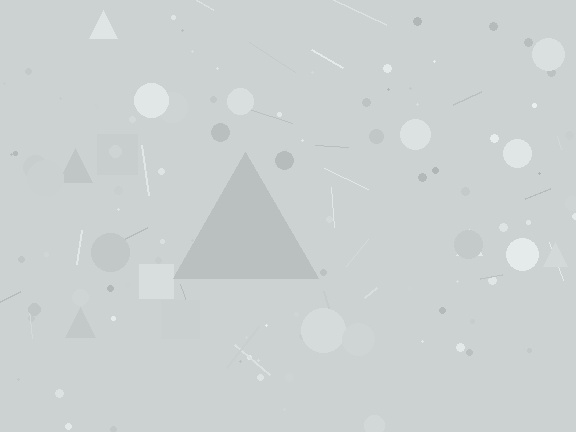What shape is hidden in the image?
A triangle is hidden in the image.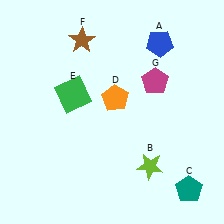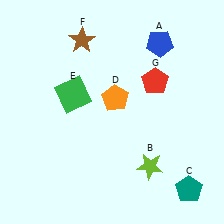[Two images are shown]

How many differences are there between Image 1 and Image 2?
There is 1 difference between the two images.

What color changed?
The pentagon (G) changed from magenta in Image 1 to red in Image 2.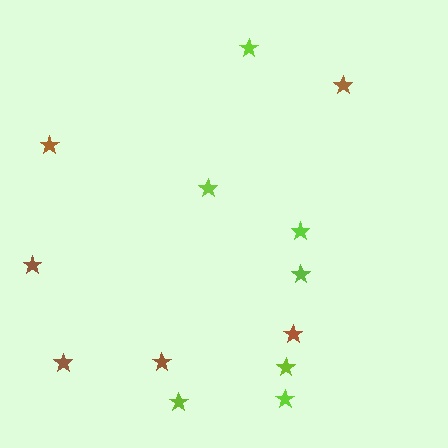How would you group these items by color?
There are 2 groups: one group of brown stars (6) and one group of lime stars (7).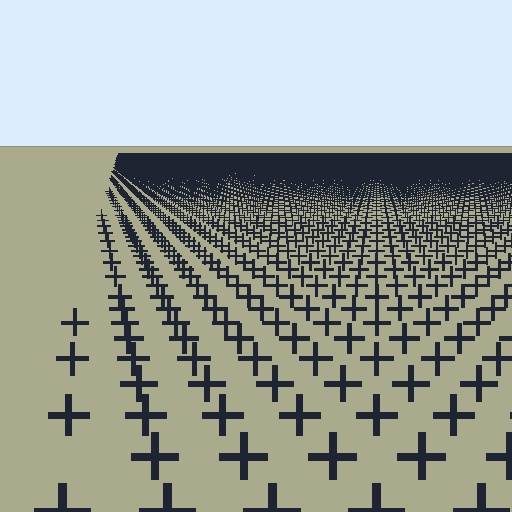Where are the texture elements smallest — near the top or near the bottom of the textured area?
Near the top.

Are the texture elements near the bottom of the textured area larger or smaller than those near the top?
Larger. Near the bottom, elements are closer to the viewer and appear at a bigger on-screen size.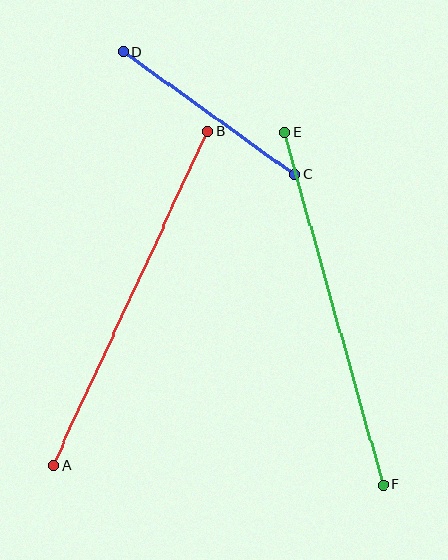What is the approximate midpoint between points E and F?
The midpoint is at approximately (334, 309) pixels.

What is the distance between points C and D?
The distance is approximately 211 pixels.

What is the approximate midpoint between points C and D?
The midpoint is at approximately (209, 113) pixels.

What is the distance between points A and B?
The distance is approximately 368 pixels.